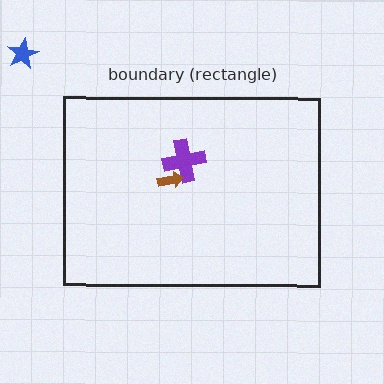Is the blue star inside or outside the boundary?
Outside.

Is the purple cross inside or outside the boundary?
Inside.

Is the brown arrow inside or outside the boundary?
Inside.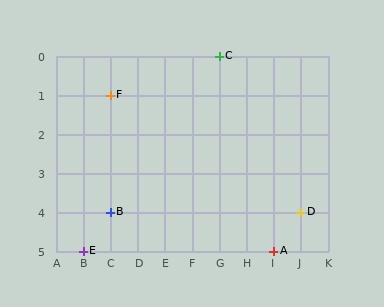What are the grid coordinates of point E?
Point E is at grid coordinates (B, 5).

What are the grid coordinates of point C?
Point C is at grid coordinates (G, 0).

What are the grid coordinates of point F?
Point F is at grid coordinates (C, 1).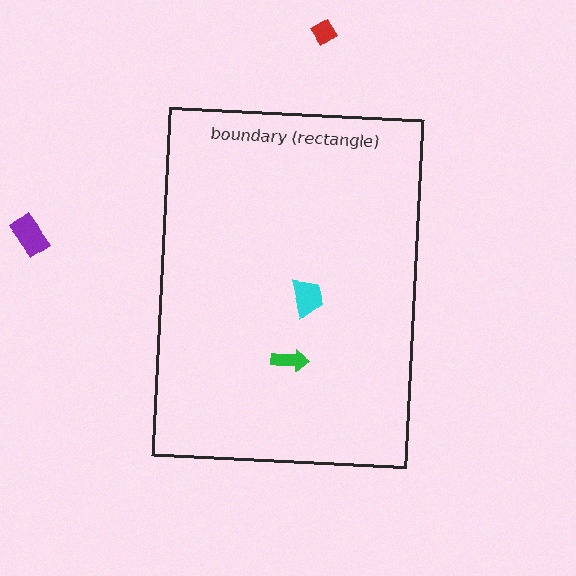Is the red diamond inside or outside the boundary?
Outside.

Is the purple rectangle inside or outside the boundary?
Outside.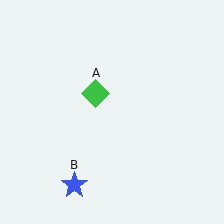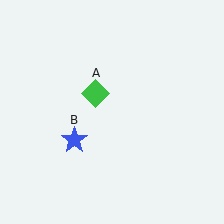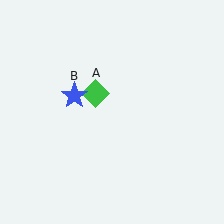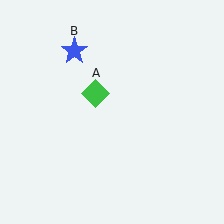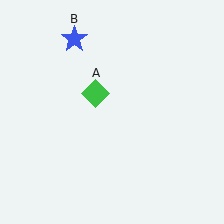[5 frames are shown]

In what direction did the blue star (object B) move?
The blue star (object B) moved up.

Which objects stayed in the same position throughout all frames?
Green diamond (object A) remained stationary.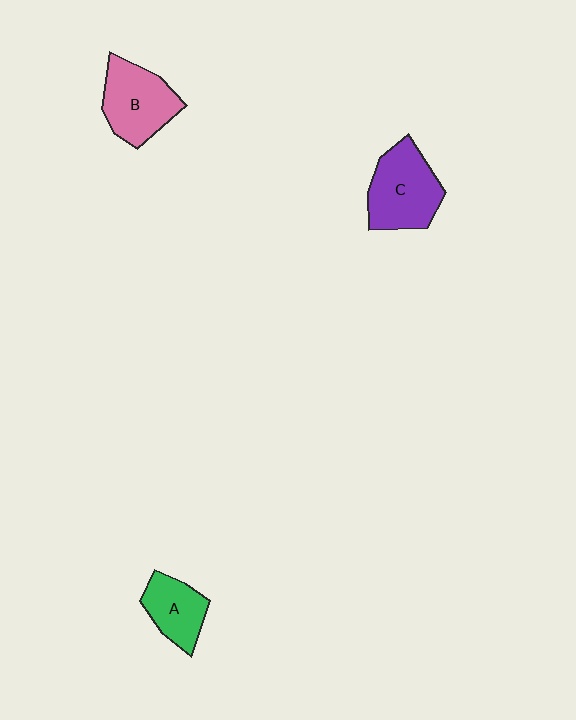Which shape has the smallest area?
Shape A (green).